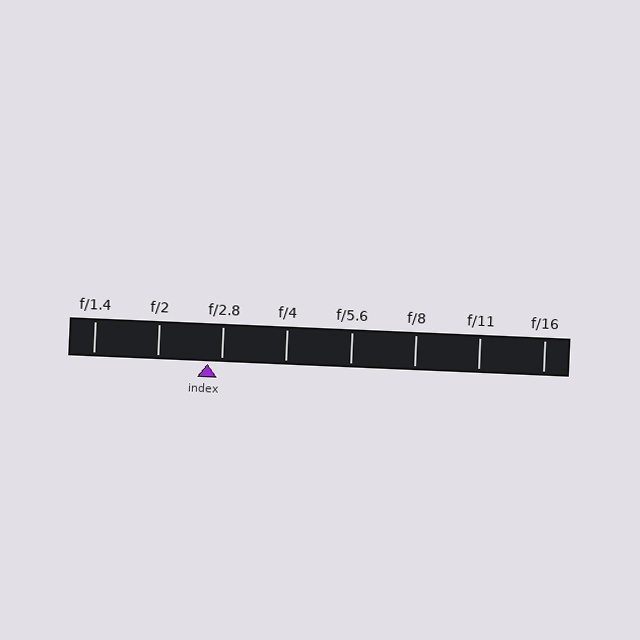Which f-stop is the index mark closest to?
The index mark is closest to f/2.8.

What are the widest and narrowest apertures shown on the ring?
The widest aperture shown is f/1.4 and the narrowest is f/16.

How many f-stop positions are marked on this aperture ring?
There are 8 f-stop positions marked.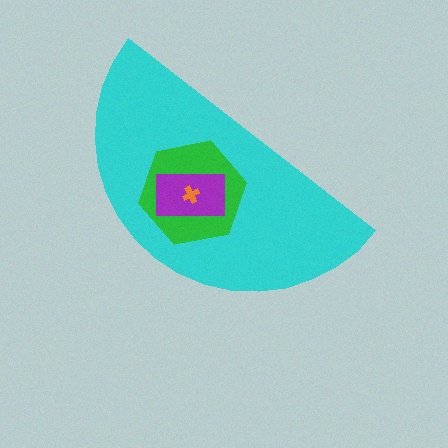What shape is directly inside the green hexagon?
The purple rectangle.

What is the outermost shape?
The cyan semicircle.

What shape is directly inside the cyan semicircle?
The green hexagon.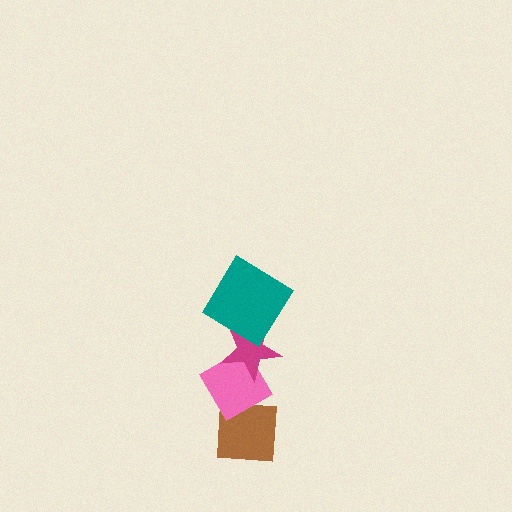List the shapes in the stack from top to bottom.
From top to bottom: the teal diamond, the magenta star, the pink diamond, the brown square.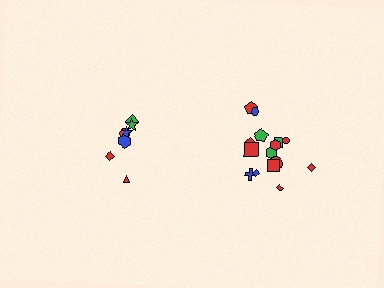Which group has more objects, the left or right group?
The right group.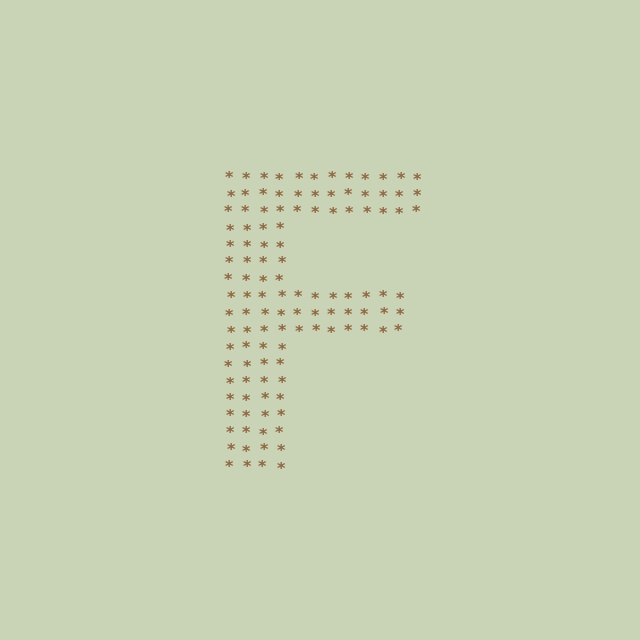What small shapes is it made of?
It is made of small asterisks.